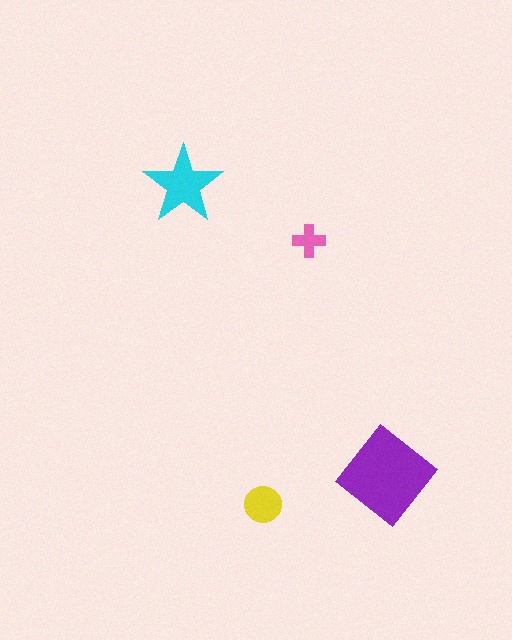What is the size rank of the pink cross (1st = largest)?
4th.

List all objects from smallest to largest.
The pink cross, the yellow circle, the cyan star, the purple diamond.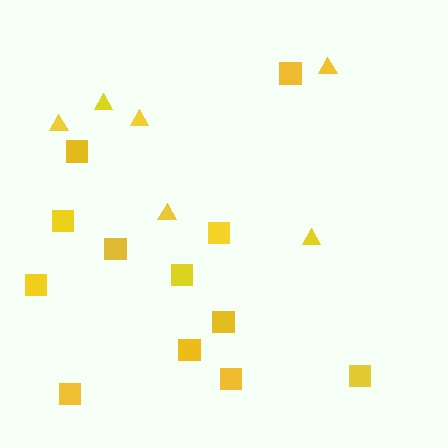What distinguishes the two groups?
There are 2 groups: one group of squares (12) and one group of triangles (6).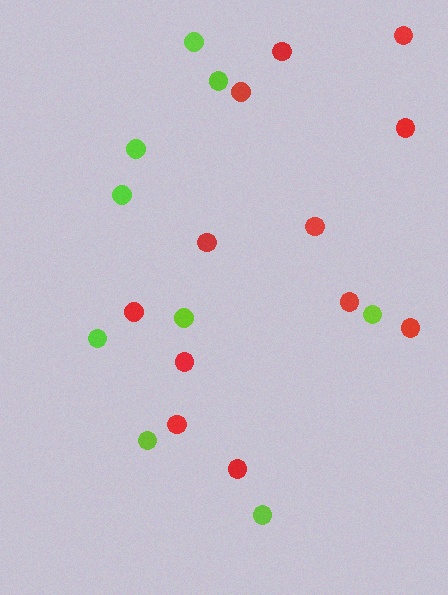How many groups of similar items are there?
There are 2 groups: one group of lime circles (9) and one group of red circles (12).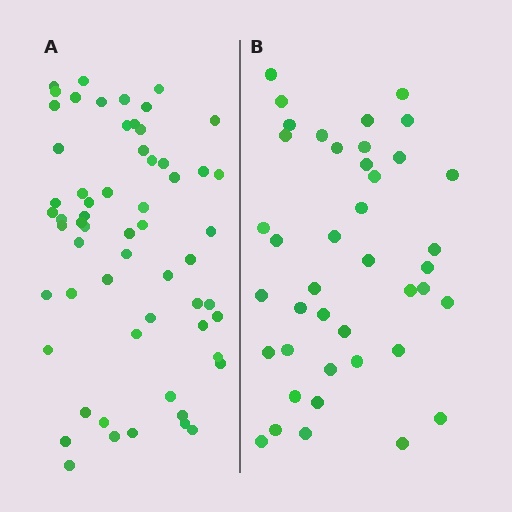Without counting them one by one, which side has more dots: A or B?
Region A (the left region) has more dots.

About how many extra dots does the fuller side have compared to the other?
Region A has approximately 20 more dots than region B.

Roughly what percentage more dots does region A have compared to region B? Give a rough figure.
About 45% more.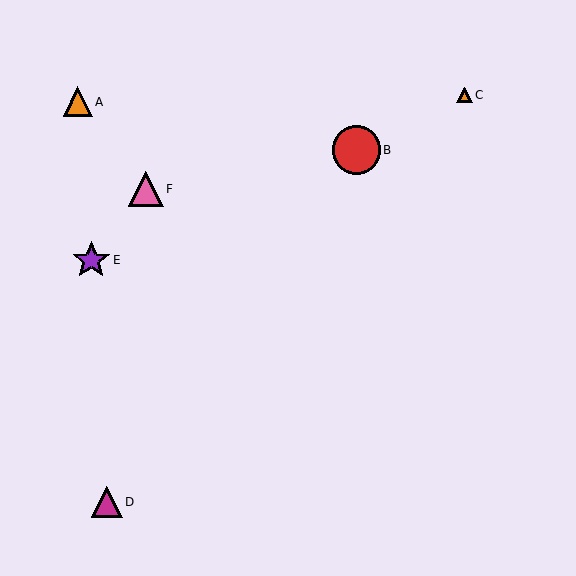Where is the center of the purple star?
The center of the purple star is at (91, 260).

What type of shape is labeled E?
Shape E is a purple star.